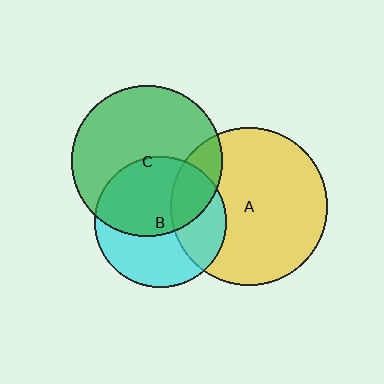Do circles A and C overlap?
Yes.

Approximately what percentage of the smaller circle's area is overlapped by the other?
Approximately 15%.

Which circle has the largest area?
Circle A (yellow).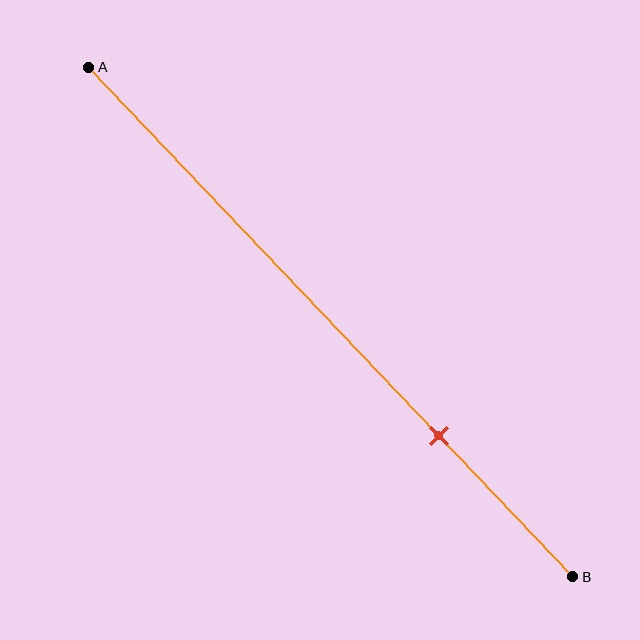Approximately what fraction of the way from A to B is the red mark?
The red mark is approximately 70% of the way from A to B.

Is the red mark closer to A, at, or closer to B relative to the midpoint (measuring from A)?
The red mark is closer to point B than the midpoint of segment AB.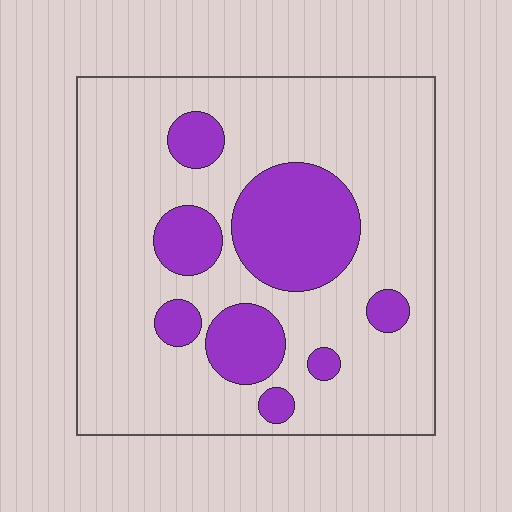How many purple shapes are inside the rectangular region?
8.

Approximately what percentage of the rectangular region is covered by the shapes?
Approximately 25%.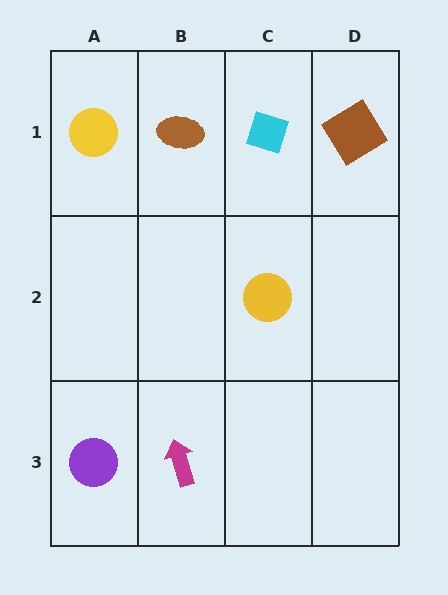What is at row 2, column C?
A yellow circle.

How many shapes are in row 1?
4 shapes.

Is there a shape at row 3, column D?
No, that cell is empty.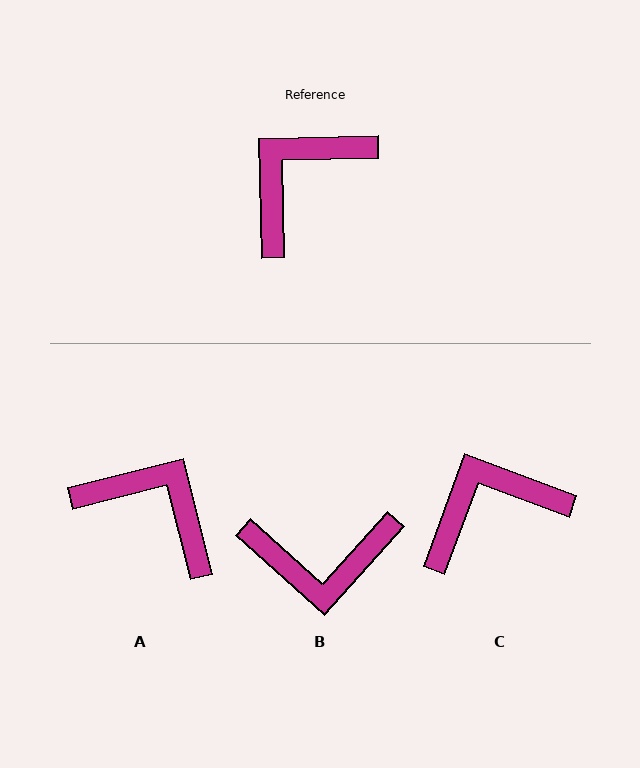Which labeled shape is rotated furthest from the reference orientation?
B, about 137 degrees away.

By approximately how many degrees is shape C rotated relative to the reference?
Approximately 22 degrees clockwise.